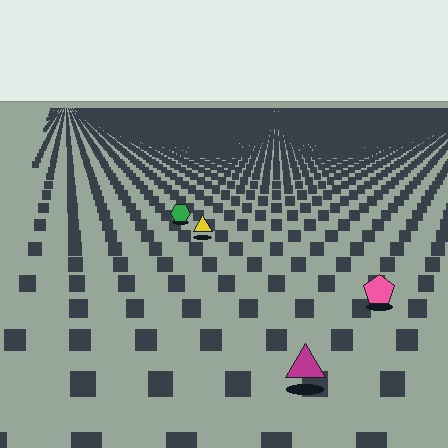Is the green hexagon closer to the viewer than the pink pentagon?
No. The pink pentagon is closer — you can tell from the texture gradient: the ground texture is coarser near it.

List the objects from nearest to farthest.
From nearest to farthest: the magenta triangle, the pink pentagon, the yellow triangle, the green hexagon.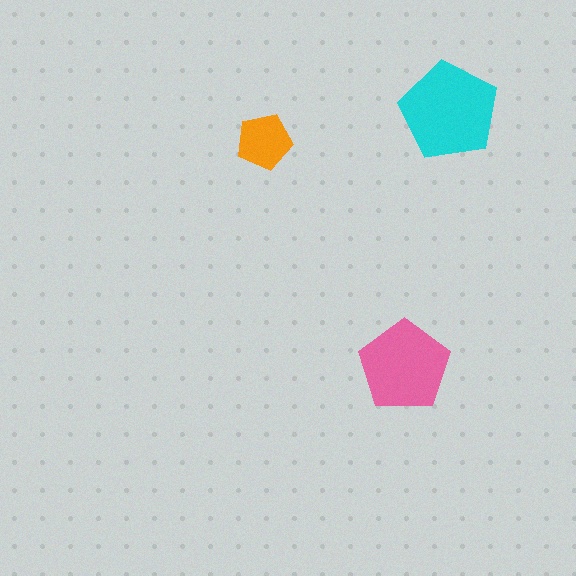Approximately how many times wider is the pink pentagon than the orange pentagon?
About 1.5 times wider.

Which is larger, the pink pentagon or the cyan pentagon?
The cyan one.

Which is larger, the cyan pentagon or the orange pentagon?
The cyan one.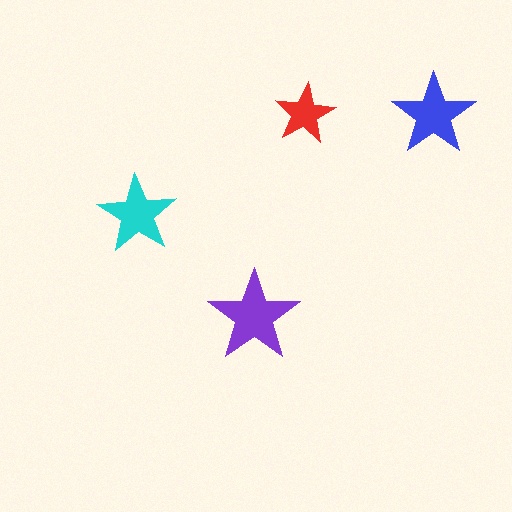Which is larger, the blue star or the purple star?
The purple one.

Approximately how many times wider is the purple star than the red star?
About 1.5 times wider.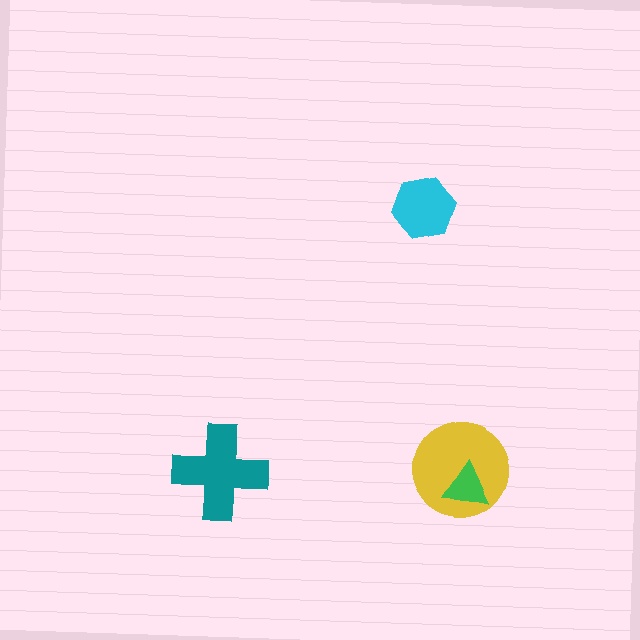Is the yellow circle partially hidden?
Yes, it is partially covered by another shape.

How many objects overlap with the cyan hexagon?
0 objects overlap with the cyan hexagon.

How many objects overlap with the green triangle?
1 object overlaps with the green triangle.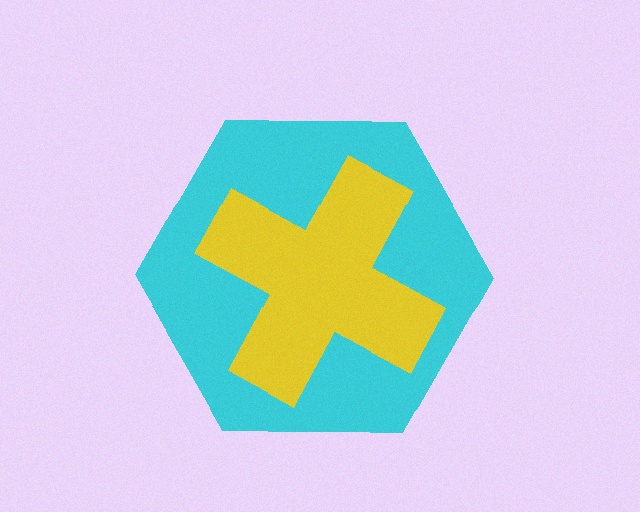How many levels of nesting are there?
2.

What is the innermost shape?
The yellow cross.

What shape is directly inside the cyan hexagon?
The yellow cross.